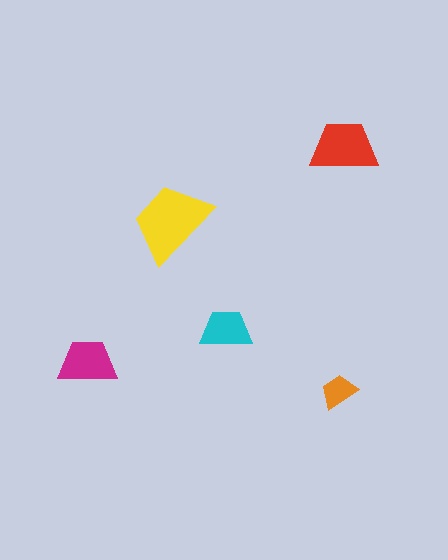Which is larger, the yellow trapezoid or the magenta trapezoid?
The yellow one.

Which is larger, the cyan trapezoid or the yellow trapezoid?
The yellow one.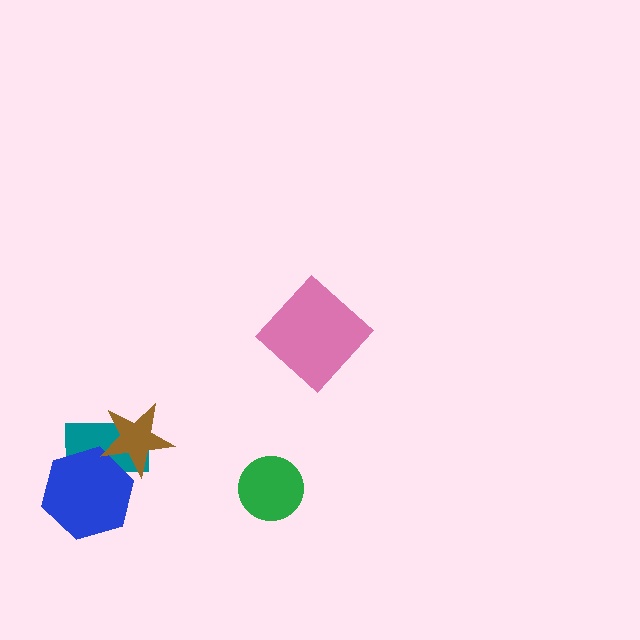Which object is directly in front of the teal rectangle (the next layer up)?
The blue hexagon is directly in front of the teal rectangle.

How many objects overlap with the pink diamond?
0 objects overlap with the pink diamond.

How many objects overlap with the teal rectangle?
2 objects overlap with the teal rectangle.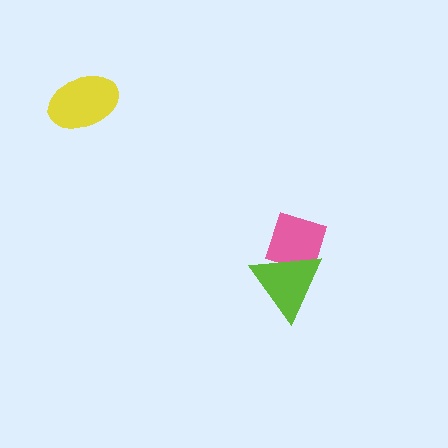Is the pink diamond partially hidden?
Yes, it is partially covered by another shape.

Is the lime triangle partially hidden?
No, no other shape covers it.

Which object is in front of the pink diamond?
The lime triangle is in front of the pink diamond.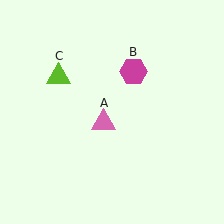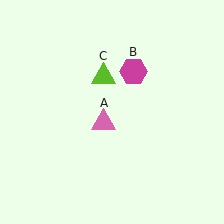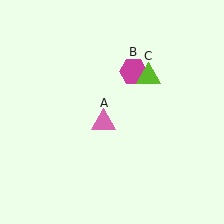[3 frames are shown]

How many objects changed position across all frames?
1 object changed position: lime triangle (object C).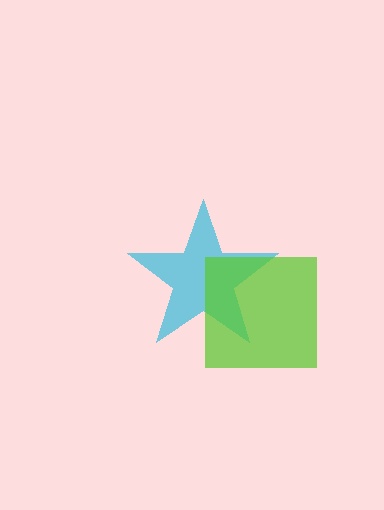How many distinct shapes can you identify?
There are 2 distinct shapes: a cyan star, a lime square.